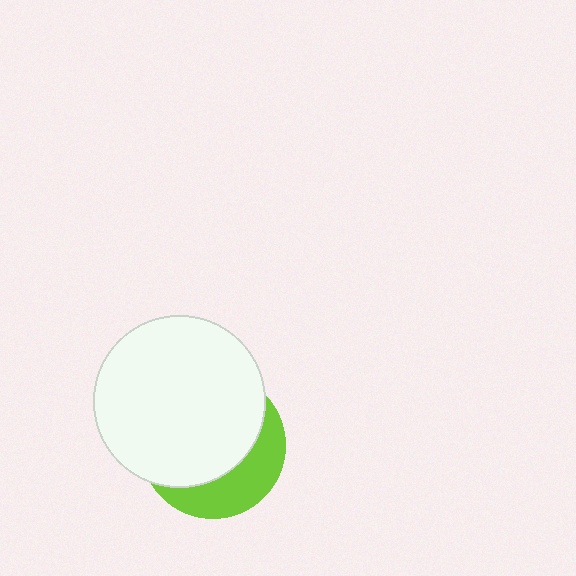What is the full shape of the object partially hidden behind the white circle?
The partially hidden object is a lime circle.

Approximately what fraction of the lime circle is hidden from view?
Roughly 67% of the lime circle is hidden behind the white circle.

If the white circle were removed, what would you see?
You would see the complete lime circle.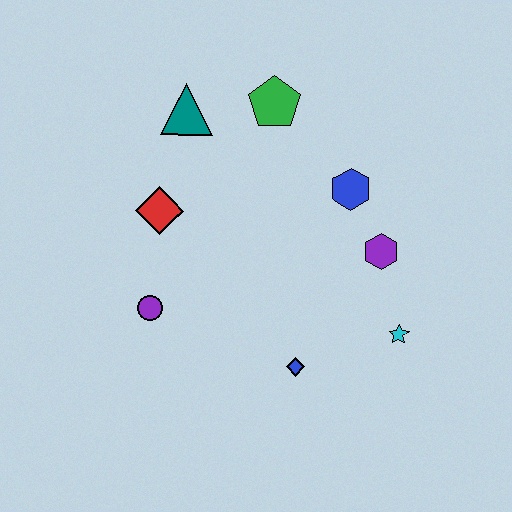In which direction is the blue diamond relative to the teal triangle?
The blue diamond is below the teal triangle.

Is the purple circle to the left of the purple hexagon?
Yes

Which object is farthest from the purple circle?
The cyan star is farthest from the purple circle.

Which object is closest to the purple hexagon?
The blue hexagon is closest to the purple hexagon.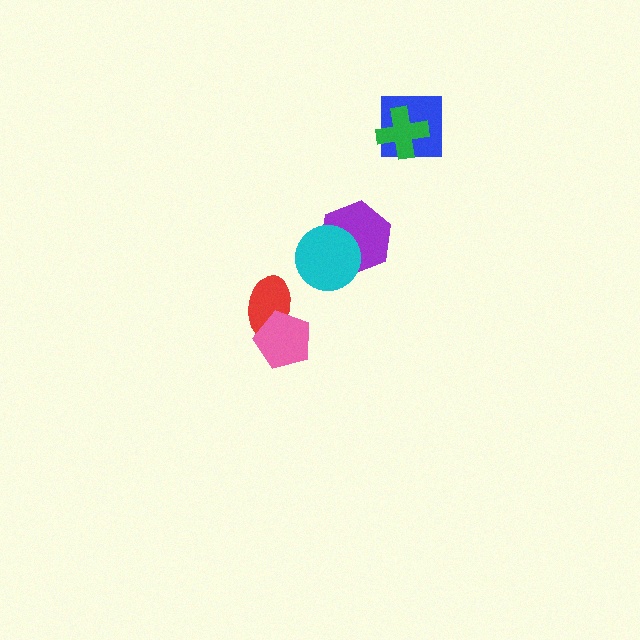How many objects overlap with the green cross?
1 object overlaps with the green cross.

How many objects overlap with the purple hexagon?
1 object overlaps with the purple hexagon.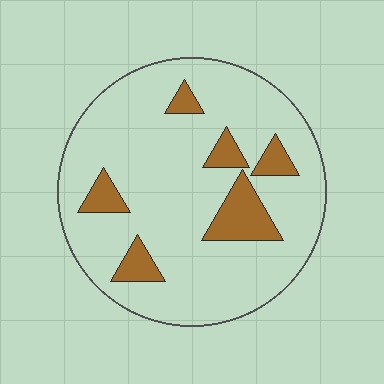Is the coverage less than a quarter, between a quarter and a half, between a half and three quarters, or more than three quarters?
Less than a quarter.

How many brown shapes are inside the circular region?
6.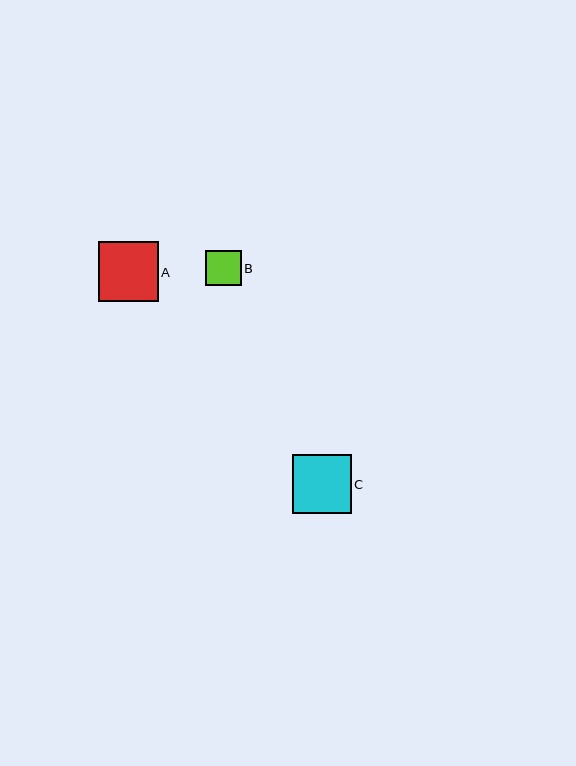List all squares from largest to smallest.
From largest to smallest: A, C, B.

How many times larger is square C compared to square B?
Square C is approximately 1.7 times the size of square B.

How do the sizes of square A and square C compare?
Square A and square C are approximately the same size.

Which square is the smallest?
Square B is the smallest with a size of approximately 35 pixels.